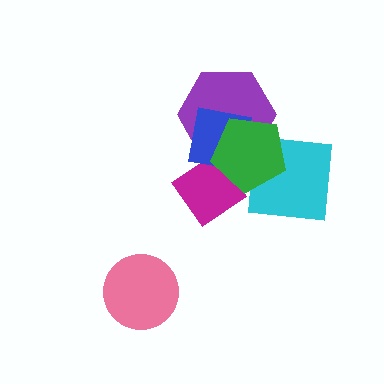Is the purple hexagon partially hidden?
Yes, it is partially covered by another shape.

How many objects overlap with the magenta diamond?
3 objects overlap with the magenta diamond.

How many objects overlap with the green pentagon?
4 objects overlap with the green pentagon.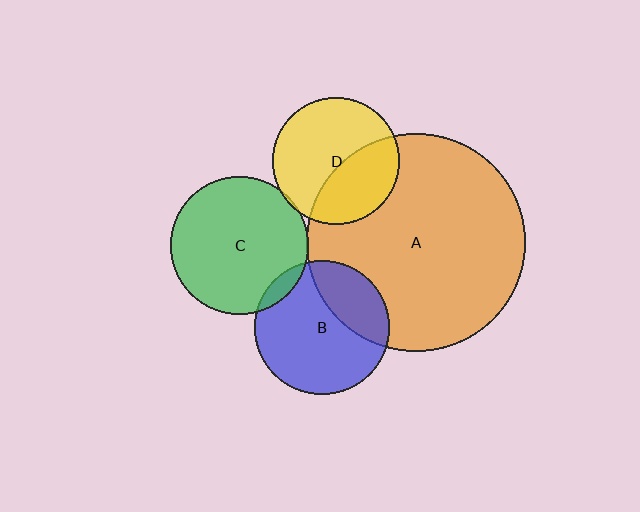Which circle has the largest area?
Circle A (orange).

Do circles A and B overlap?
Yes.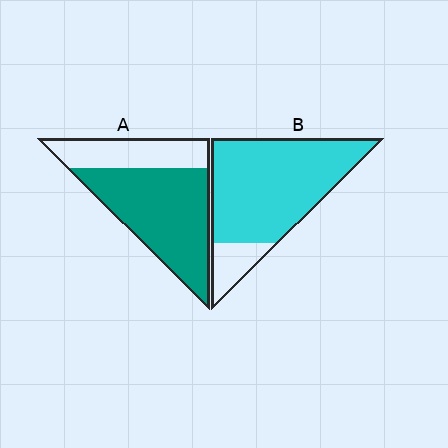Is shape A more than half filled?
Yes.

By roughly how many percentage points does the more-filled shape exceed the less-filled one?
By roughly 15 percentage points (B over A).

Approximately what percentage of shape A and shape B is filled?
A is approximately 70% and B is approximately 85%.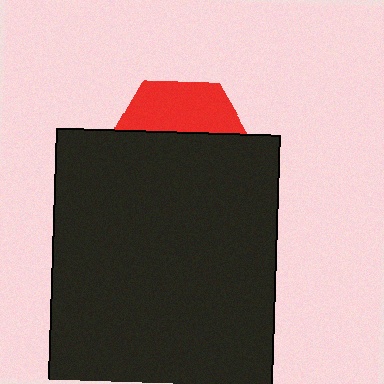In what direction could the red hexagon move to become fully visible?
The red hexagon could move up. That would shift it out from behind the black rectangle entirely.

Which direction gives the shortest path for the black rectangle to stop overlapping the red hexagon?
Moving down gives the shortest separation.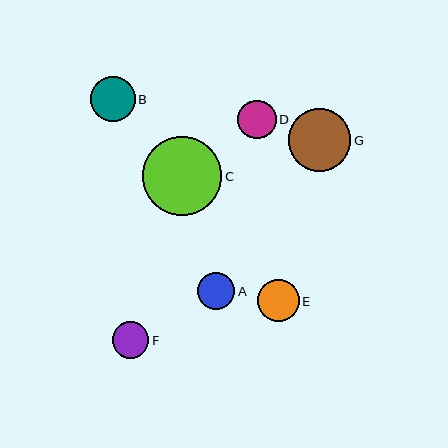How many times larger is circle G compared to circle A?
Circle G is approximately 1.7 times the size of circle A.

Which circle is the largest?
Circle C is the largest with a size of approximately 79 pixels.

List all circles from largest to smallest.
From largest to smallest: C, G, B, E, D, A, F.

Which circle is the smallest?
Circle F is the smallest with a size of approximately 36 pixels.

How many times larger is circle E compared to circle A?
Circle E is approximately 1.1 times the size of circle A.